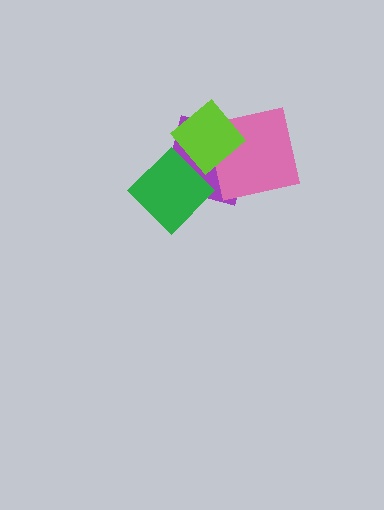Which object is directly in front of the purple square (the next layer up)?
The green diamond is directly in front of the purple square.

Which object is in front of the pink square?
The lime diamond is in front of the pink square.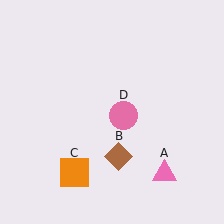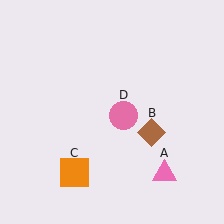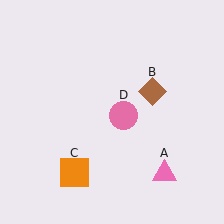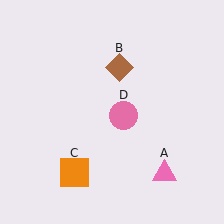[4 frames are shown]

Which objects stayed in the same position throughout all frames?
Pink triangle (object A) and orange square (object C) and pink circle (object D) remained stationary.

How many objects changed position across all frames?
1 object changed position: brown diamond (object B).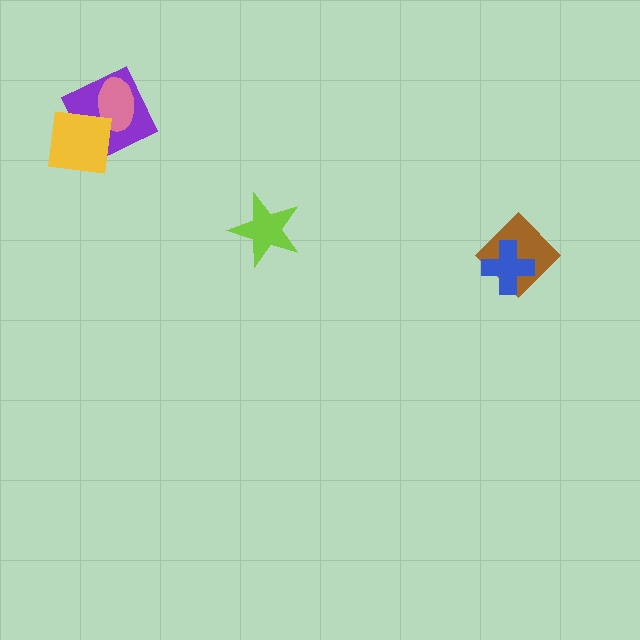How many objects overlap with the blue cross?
1 object overlaps with the blue cross.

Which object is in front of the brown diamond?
The blue cross is in front of the brown diamond.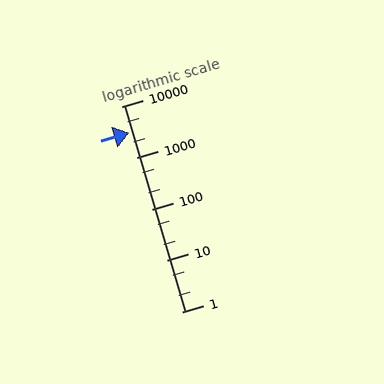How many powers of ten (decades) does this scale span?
The scale spans 4 decades, from 1 to 10000.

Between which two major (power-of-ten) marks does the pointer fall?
The pointer is between 1000 and 10000.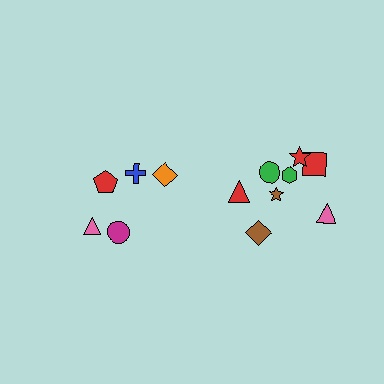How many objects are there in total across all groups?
There are 13 objects.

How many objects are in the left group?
There are 5 objects.